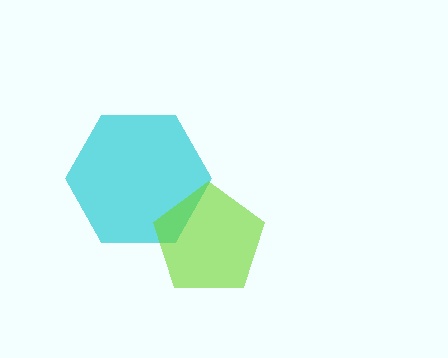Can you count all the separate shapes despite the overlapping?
Yes, there are 2 separate shapes.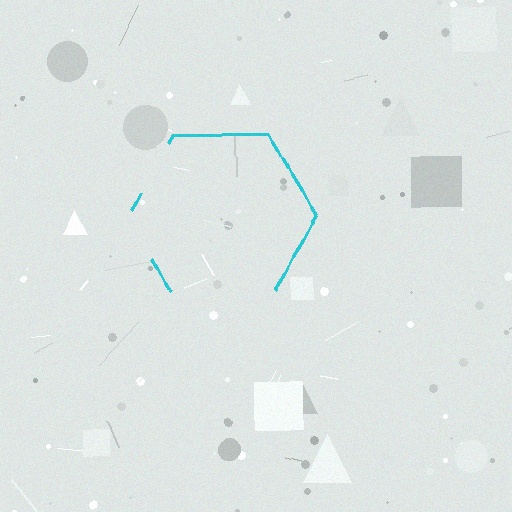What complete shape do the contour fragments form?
The contour fragments form a hexagon.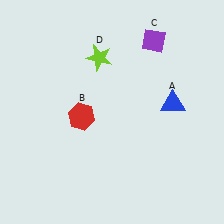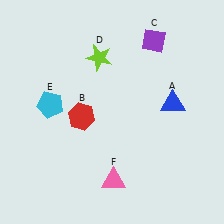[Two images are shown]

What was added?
A cyan pentagon (E), a pink triangle (F) were added in Image 2.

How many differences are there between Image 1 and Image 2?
There are 2 differences between the two images.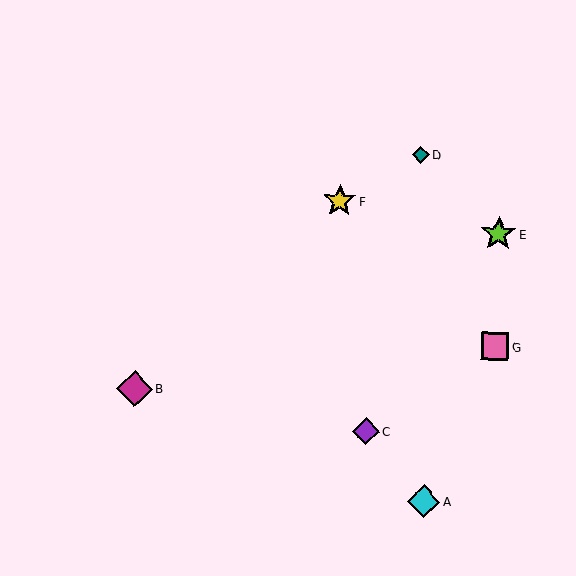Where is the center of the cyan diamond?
The center of the cyan diamond is at (424, 502).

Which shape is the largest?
The magenta diamond (labeled B) is the largest.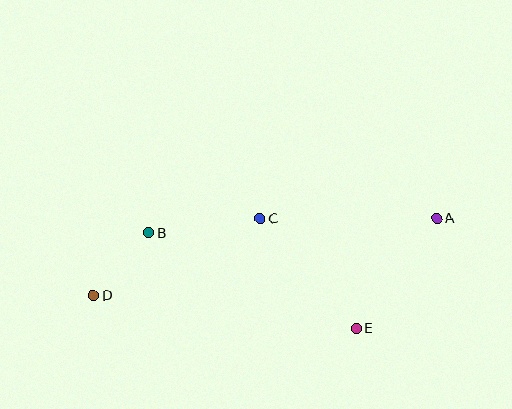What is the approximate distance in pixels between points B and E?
The distance between B and E is approximately 228 pixels.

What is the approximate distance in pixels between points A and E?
The distance between A and E is approximately 136 pixels.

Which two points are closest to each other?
Points B and D are closest to each other.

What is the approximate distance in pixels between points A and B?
The distance between A and B is approximately 289 pixels.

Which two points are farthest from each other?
Points A and D are farthest from each other.